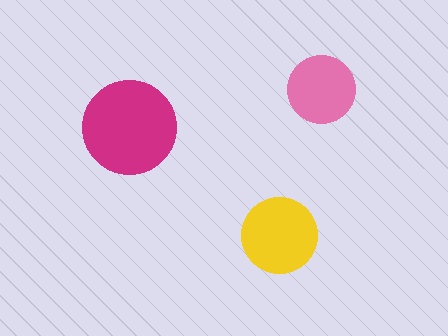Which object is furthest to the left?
The magenta circle is leftmost.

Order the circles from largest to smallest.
the magenta one, the yellow one, the pink one.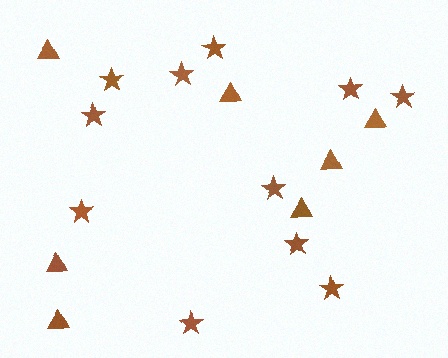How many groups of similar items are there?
There are 2 groups: one group of stars (11) and one group of triangles (7).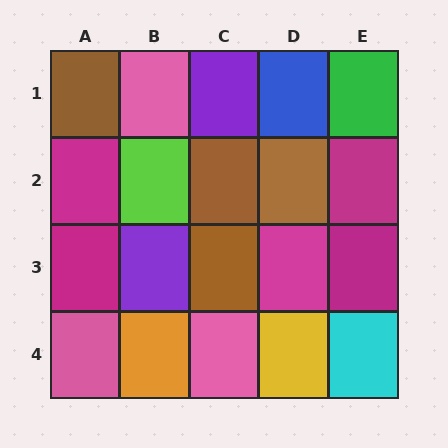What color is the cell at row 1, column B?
Pink.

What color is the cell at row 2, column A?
Magenta.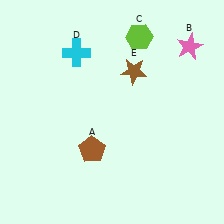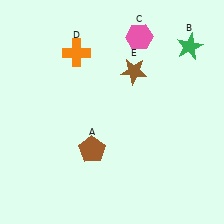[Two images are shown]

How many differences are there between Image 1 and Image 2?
There are 3 differences between the two images.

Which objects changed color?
B changed from pink to green. C changed from lime to pink. D changed from cyan to orange.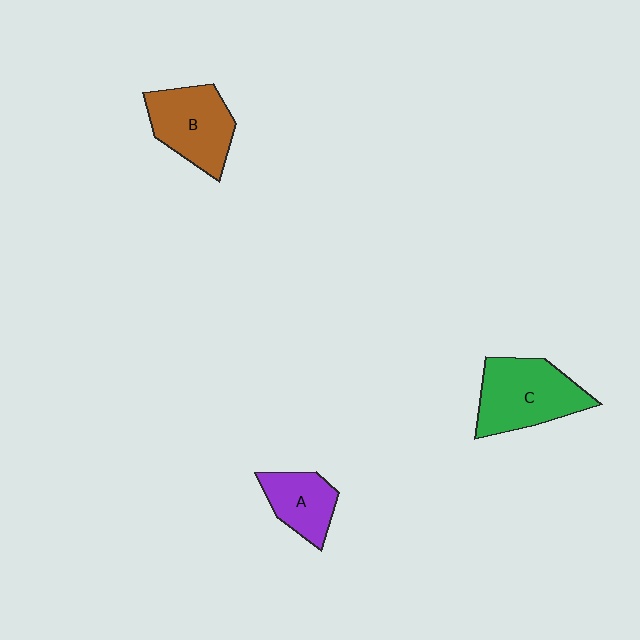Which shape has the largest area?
Shape C (green).